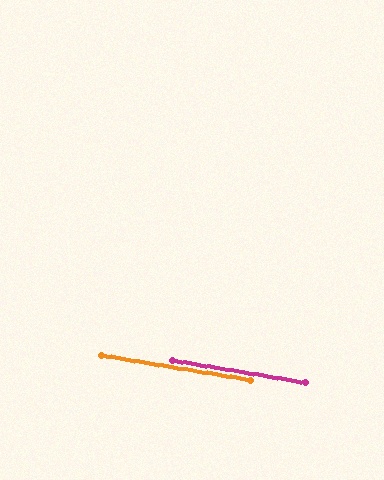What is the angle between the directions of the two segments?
Approximately 0 degrees.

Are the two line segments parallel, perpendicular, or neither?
Parallel — their directions differ by only 0.2°.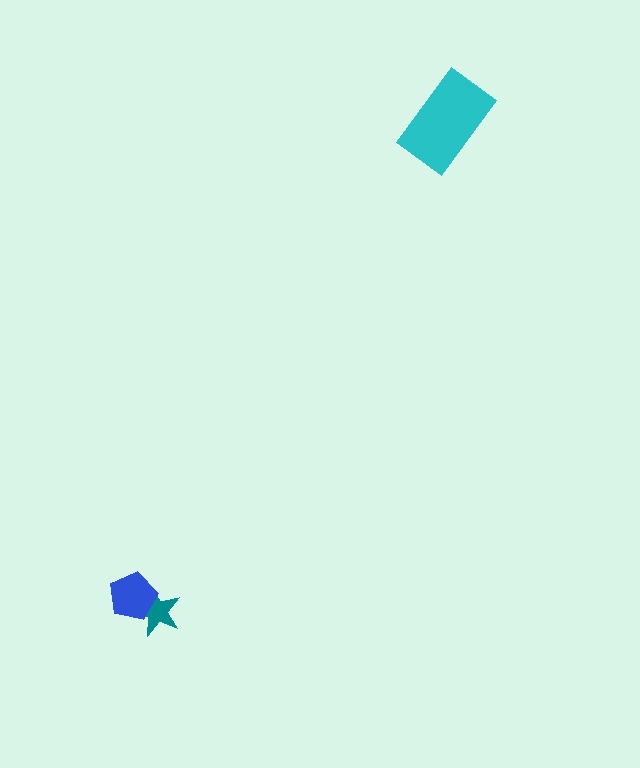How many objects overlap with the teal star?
1 object overlaps with the teal star.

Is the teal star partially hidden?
Yes, it is partially covered by another shape.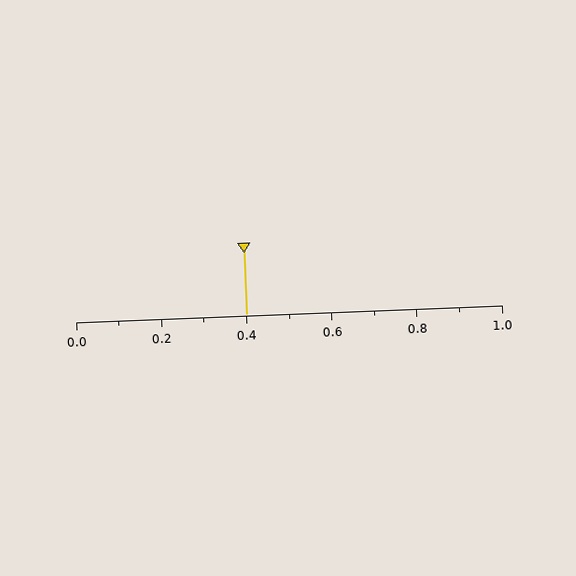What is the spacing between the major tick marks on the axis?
The major ticks are spaced 0.2 apart.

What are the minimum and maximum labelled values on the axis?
The axis runs from 0.0 to 1.0.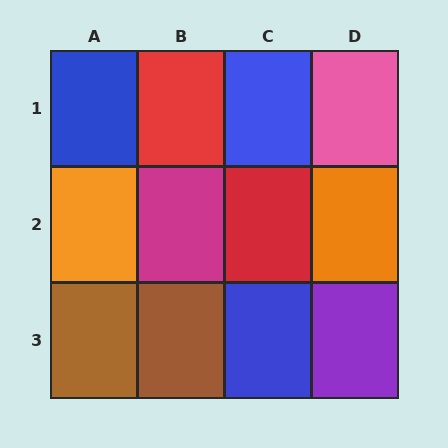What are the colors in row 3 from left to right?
Brown, brown, blue, purple.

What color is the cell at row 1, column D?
Pink.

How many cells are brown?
2 cells are brown.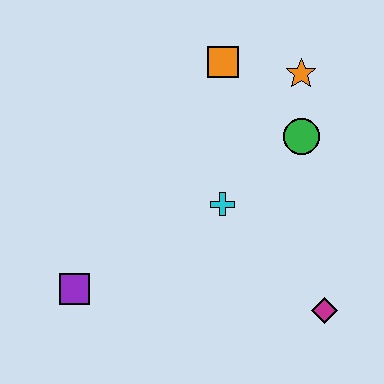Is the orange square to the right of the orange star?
No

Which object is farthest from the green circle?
The purple square is farthest from the green circle.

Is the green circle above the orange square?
No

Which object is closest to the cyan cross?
The green circle is closest to the cyan cross.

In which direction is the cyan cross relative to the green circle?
The cyan cross is to the left of the green circle.